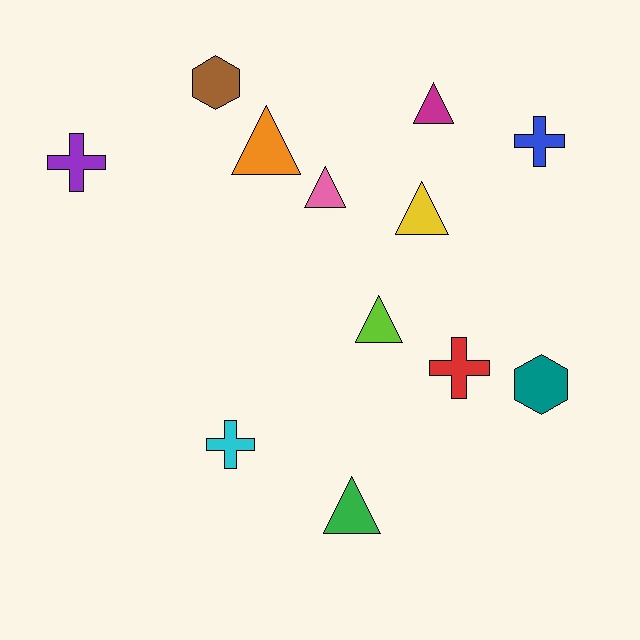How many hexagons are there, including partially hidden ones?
There are 2 hexagons.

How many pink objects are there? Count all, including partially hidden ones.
There is 1 pink object.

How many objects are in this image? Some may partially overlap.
There are 12 objects.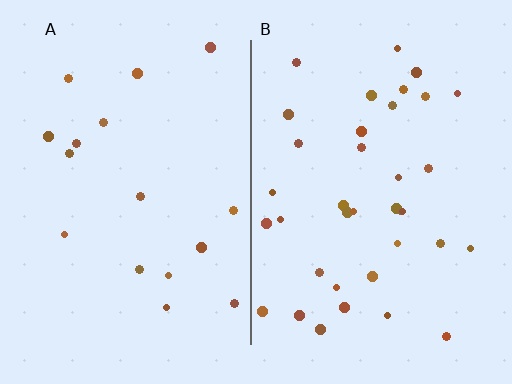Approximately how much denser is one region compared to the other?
Approximately 2.2× — region B over region A.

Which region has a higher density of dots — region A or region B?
B (the right).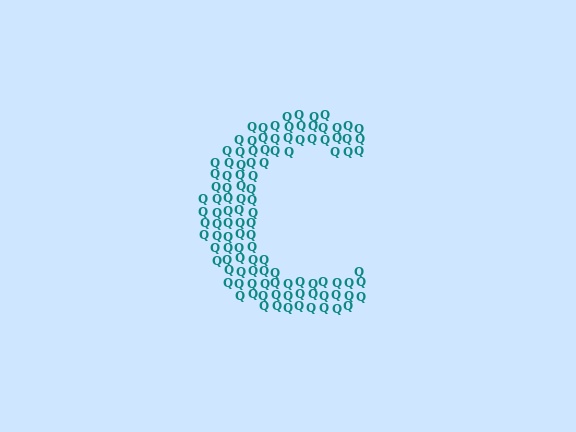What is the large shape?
The large shape is the letter C.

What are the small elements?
The small elements are letter Q's.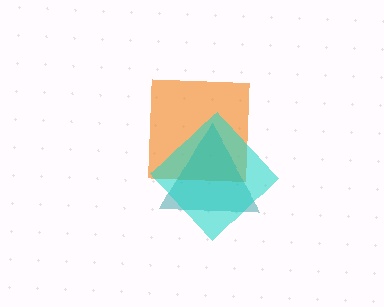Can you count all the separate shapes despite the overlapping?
Yes, there are 3 separate shapes.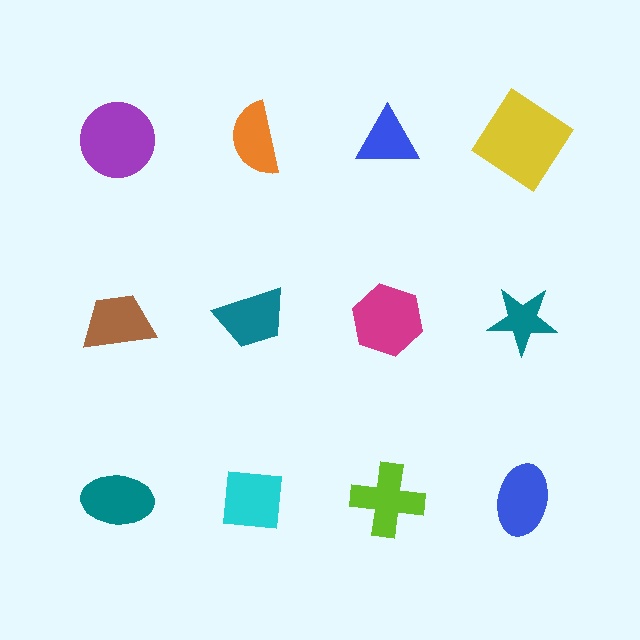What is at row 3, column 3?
A lime cross.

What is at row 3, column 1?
A teal ellipse.